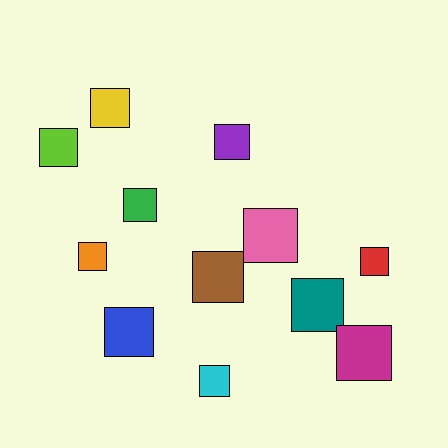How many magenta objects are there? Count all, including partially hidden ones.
There is 1 magenta object.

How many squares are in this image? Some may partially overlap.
There are 12 squares.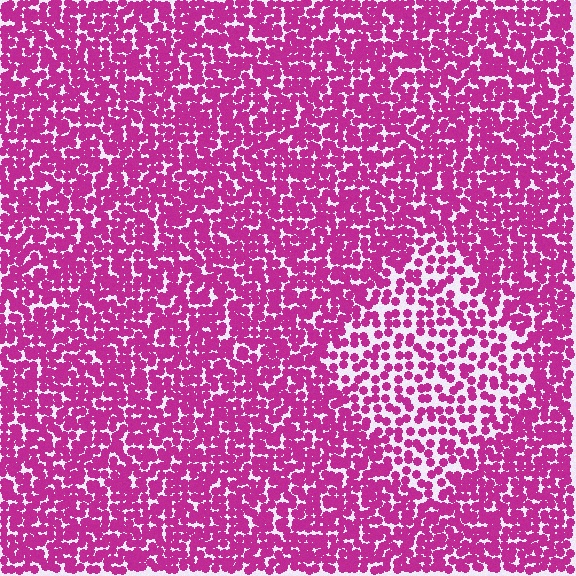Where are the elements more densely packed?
The elements are more densely packed outside the diamond boundary.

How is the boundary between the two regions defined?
The boundary is defined by a change in element density (approximately 1.8x ratio). All elements are the same color, size, and shape.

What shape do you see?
I see a diamond.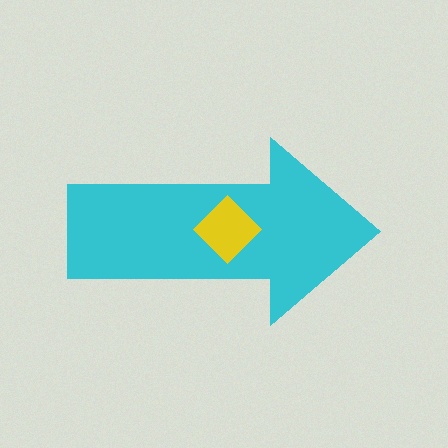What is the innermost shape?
The yellow diamond.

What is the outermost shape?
The cyan arrow.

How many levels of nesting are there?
2.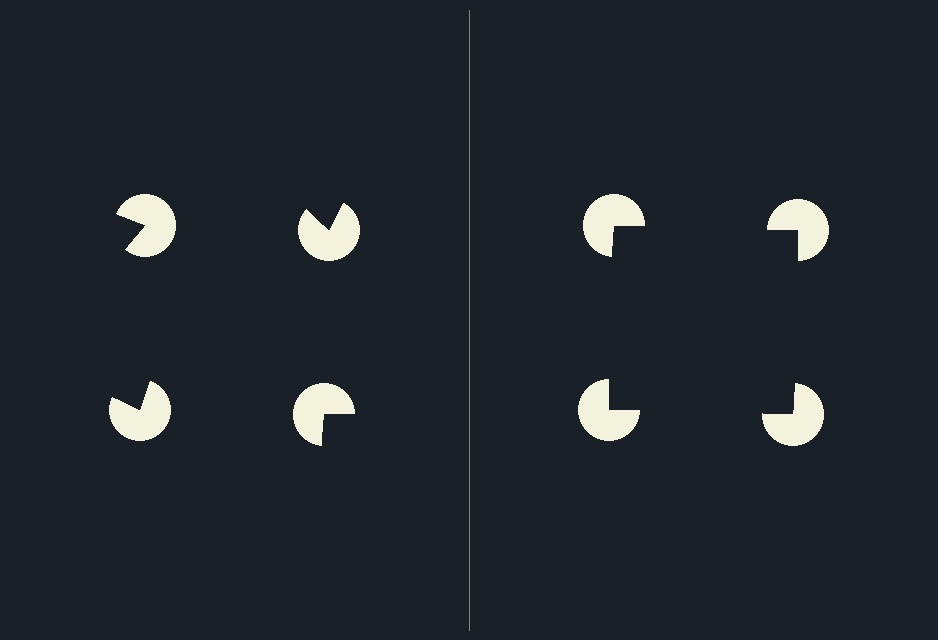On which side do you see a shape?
An illusory square appears on the right side. On the left side the wedge cuts are rotated, so no coherent shape forms.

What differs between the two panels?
The pac-man discs are positioned identically on both sides; only the wedge orientations differ. On the right they align to a square; on the left they are misaligned.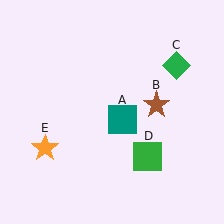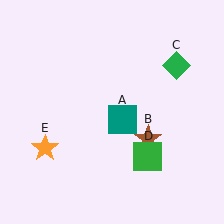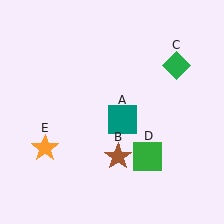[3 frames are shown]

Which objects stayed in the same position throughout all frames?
Teal square (object A) and green diamond (object C) and green square (object D) and orange star (object E) remained stationary.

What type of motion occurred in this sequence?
The brown star (object B) rotated clockwise around the center of the scene.